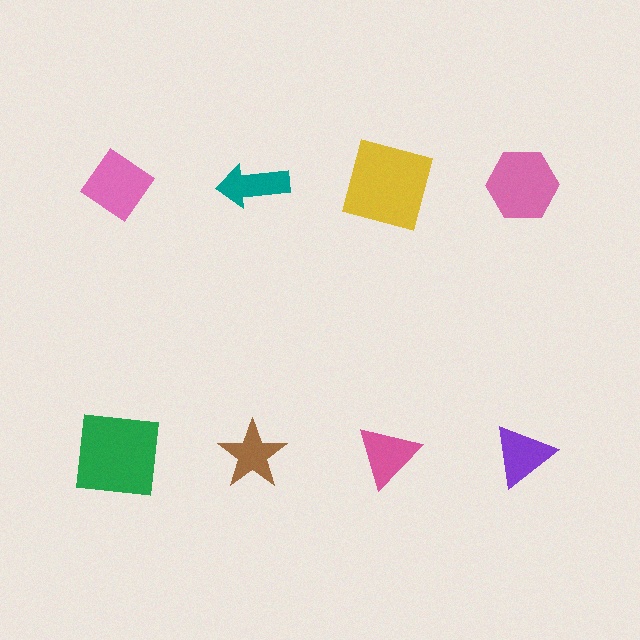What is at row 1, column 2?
A teal arrow.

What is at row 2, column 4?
A purple triangle.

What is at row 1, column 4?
A pink hexagon.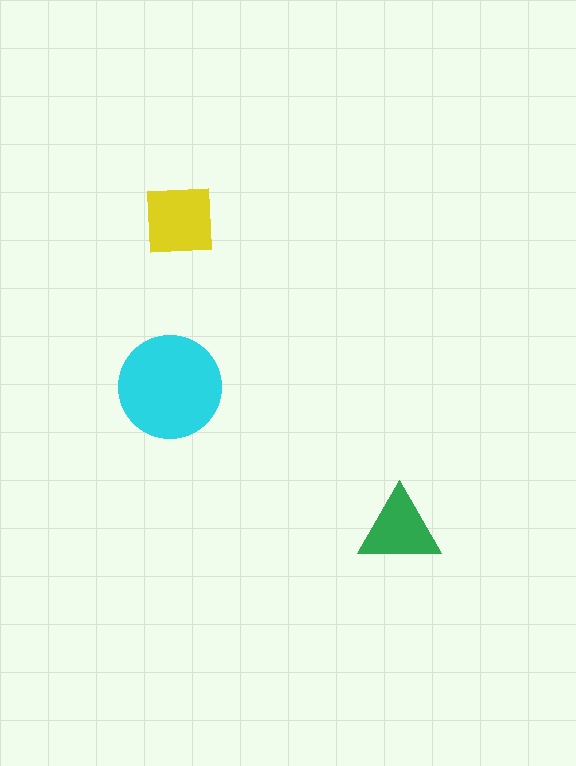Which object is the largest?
The cyan circle.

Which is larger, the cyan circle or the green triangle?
The cyan circle.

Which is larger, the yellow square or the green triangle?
The yellow square.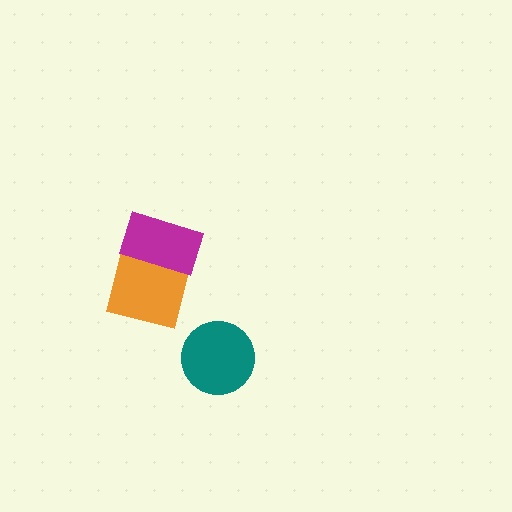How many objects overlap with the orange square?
1 object overlaps with the orange square.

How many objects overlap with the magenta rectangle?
1 object overlaps with the magenta rectangle.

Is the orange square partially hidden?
Yes, it is partially covered by another shape.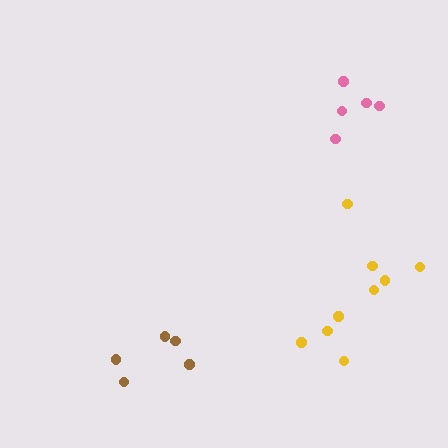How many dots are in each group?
Group 1: 5 dots, Group 2: 9 dots, Group 3: 5 dots (19 total).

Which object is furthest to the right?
The yellow cluster is rightmost.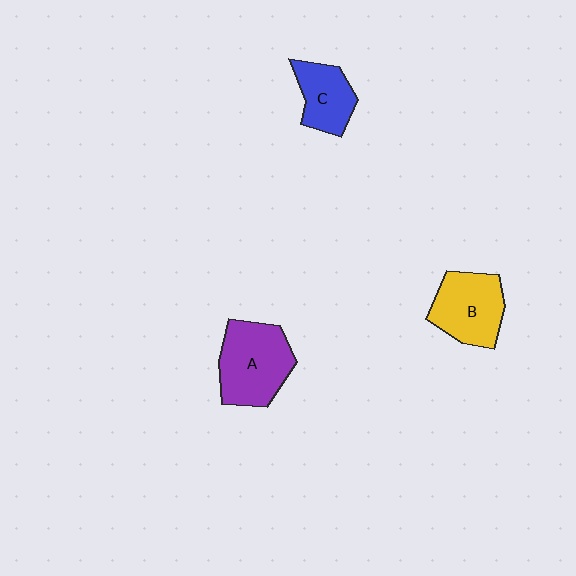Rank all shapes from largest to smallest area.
From largest to smallest: A (purple), B (yellow), C (blue).